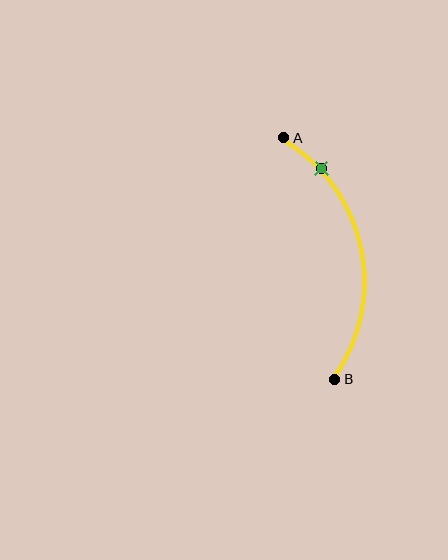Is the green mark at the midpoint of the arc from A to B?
No. The green mark lies on the arc but is closer to endpoint A. The arc midpoint would be at the point on the curve equidistant along the arc from both A and B.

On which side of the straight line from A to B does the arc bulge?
The arc bulges to the right of the straight line connecting A and B.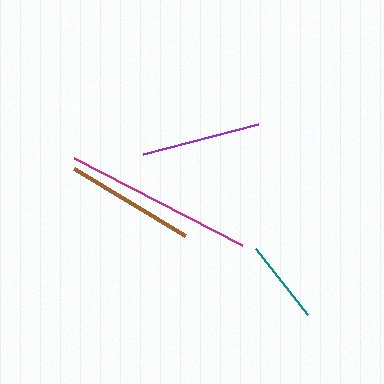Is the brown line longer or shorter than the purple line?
The brown line is longer than the purple line.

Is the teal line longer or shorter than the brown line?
The brown line is longer than the teal line.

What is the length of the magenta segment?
The magenta segment is approximately 189 pixels long.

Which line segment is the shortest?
The teal line is the shortest at approximately 84 pixels.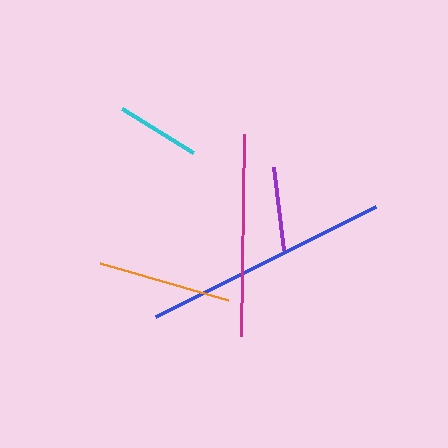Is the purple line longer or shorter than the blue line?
The blue line is longer than the purple line.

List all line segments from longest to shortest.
From longest to shortest: blue, magenta, orange, purple, cyan.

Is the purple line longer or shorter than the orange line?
The orange line is longer than the purple line.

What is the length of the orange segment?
The orange segment is approximately 134 pixels long.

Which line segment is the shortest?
The cyan line is the shortest at approximately 83 pixels.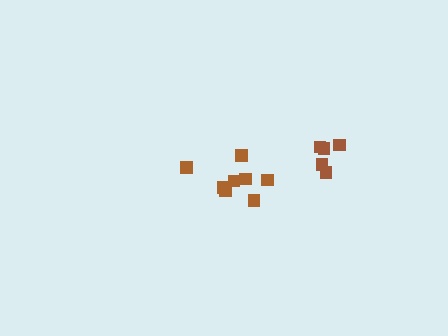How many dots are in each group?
Group 1: 5 dots, Group 2: 8 dots (13 total).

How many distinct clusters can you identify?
There are 2 distinct clusters.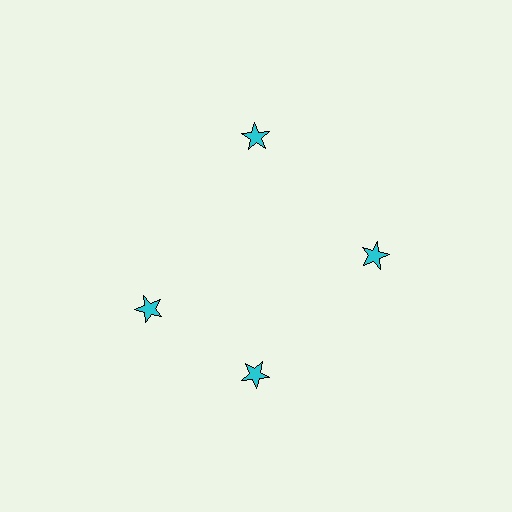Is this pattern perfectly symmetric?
No. The 4 cyan stars are arranged in a ring, but one element near the 9 o'clock position is rotated out of alignment along the ring, breaking the 4-fold rotational symmetry.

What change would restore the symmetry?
The symmetry would be restored by rotating it back into even spacing with its neighbors so that all 4 stars sit at equal angles and equal distance from the center.